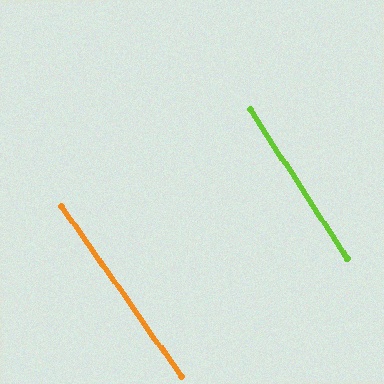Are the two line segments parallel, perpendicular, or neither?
Parallel — their directions differ by only 1.9°.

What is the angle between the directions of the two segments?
Approximately 2 degrees.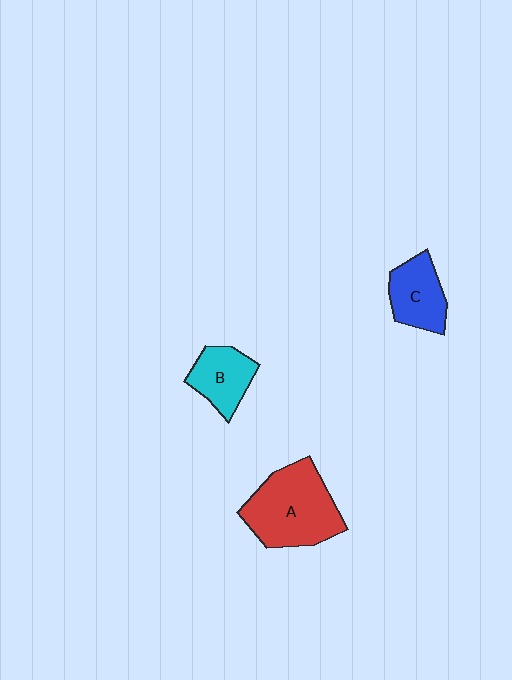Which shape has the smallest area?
Shape B (cyan).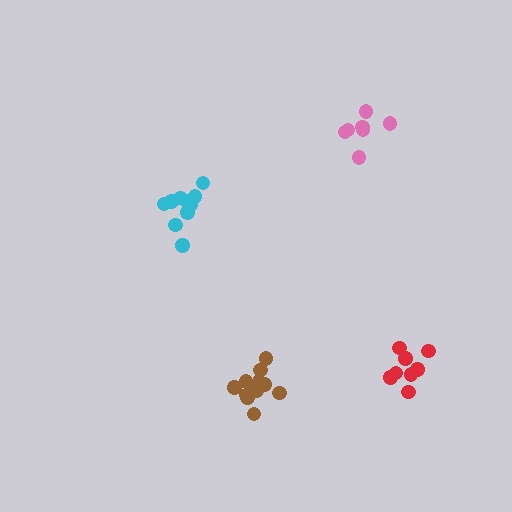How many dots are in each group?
Group 1: 8 dots, Group 2: 7 dots, Group 3: 12 dots, Group 4: 11 dots (38 total).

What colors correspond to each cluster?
The clusters are colored: red, pink, brown, cyan.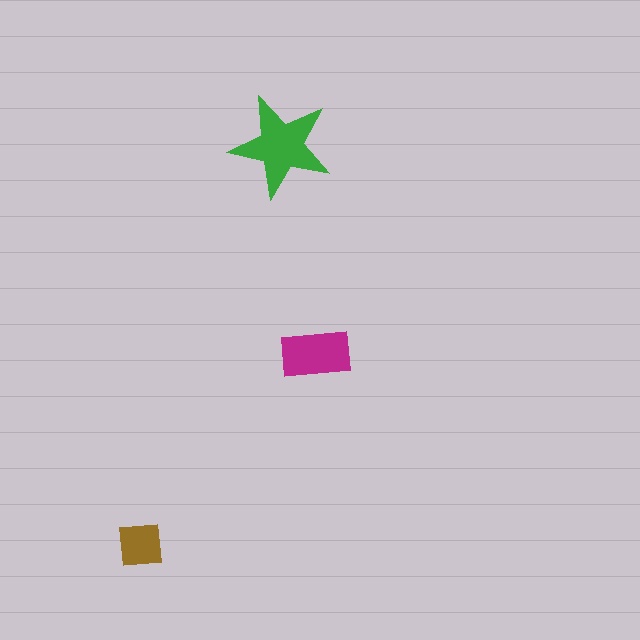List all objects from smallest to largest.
The brown square, the magenta rectangle, the green star.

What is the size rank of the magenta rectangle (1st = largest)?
2nd.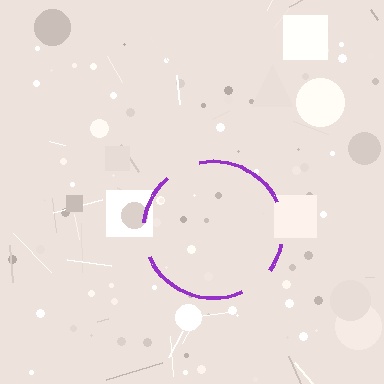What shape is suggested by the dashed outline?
The dashed outline suggests a circle.